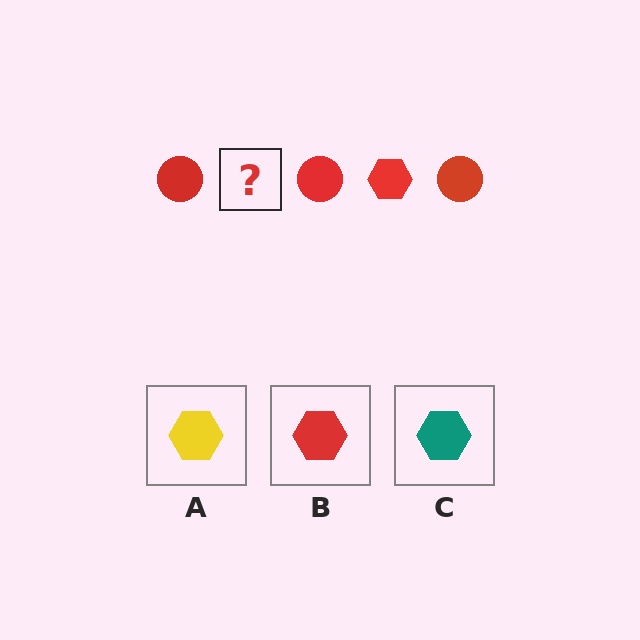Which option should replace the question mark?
Option B.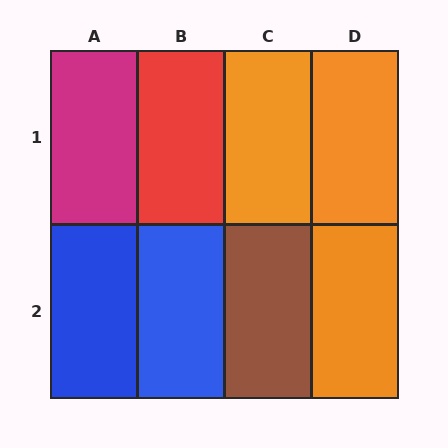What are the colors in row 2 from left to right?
Blue, blue, brown, orange.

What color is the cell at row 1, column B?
Red.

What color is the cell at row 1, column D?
Orange.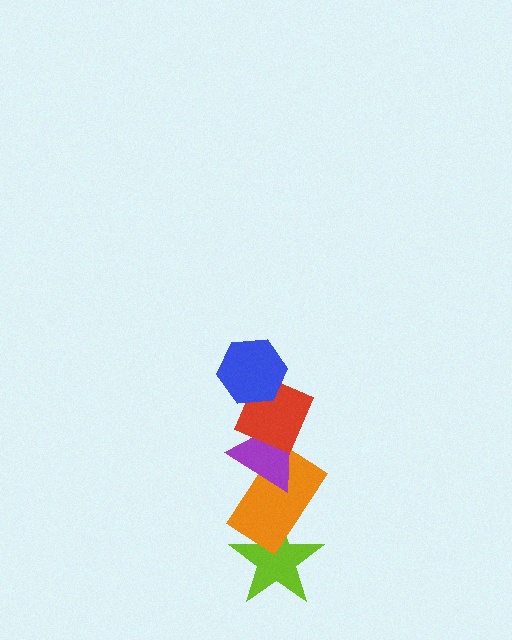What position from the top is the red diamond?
The red diamond is 2nd from the top.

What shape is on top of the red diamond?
The blue hexagon is on top of the red diamond.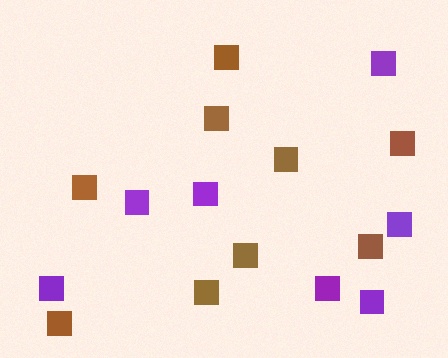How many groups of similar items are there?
There are 2 groups: one group of purple squares (7) and one group of brown squares (9).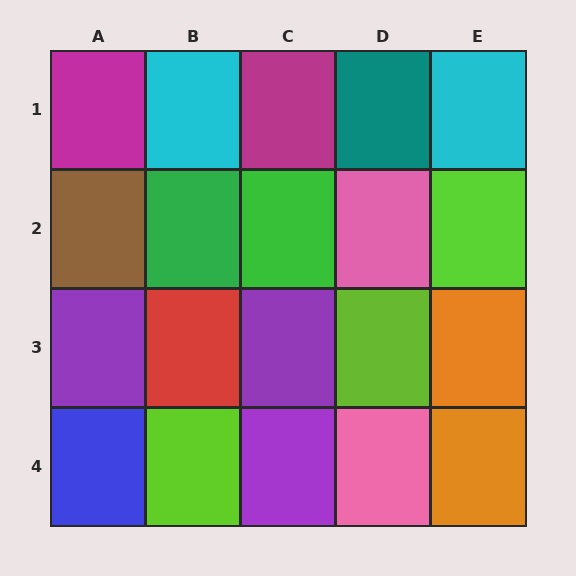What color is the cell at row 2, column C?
Green.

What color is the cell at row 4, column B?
Lime.